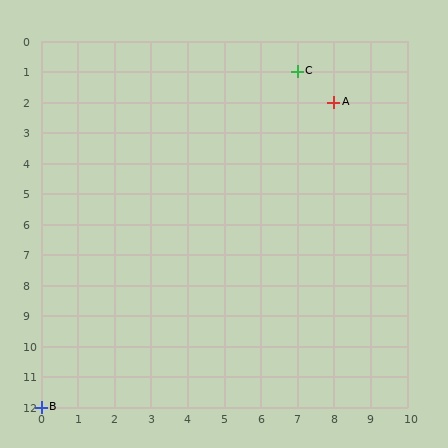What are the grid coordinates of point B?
Point B is at grid coordinates (0, 12).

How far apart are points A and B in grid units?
Points A and B are 8 columns and 10 rows apart (about 12.8 grid units diagonally).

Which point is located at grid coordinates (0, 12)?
Point B is at (0, 12).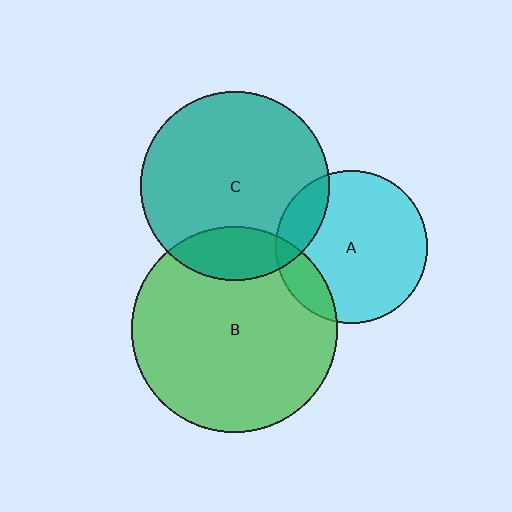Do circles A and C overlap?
Yes.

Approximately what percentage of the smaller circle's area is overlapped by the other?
Approximately 15%.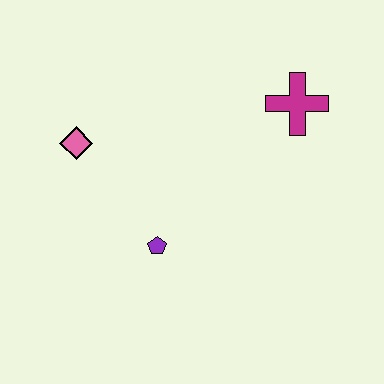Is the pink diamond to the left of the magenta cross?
Yes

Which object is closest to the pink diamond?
The purple pentagon is closest to the pink diamond.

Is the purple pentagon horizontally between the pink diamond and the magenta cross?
Yes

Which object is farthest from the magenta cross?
The pink diamond is farthest from the magenta cross.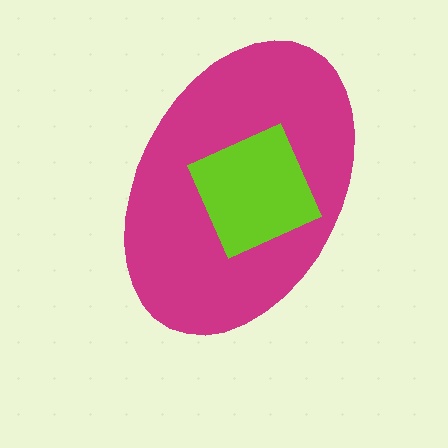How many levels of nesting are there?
2.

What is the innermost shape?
The lime square.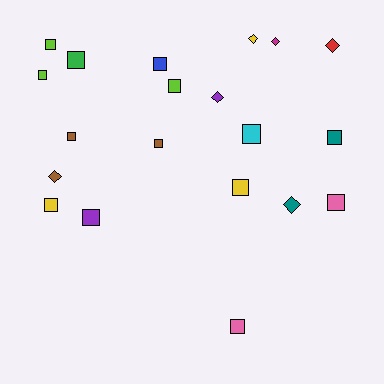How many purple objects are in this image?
There are 2 purple objects.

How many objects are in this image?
There are 20 objects.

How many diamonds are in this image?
There are 6 diamonds.